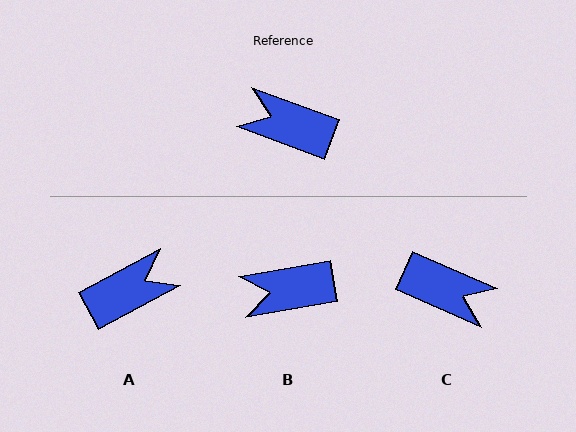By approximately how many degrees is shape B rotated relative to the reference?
Approximately 30 degrees counter-clockwise.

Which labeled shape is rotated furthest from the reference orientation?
C, about 177 degrees away.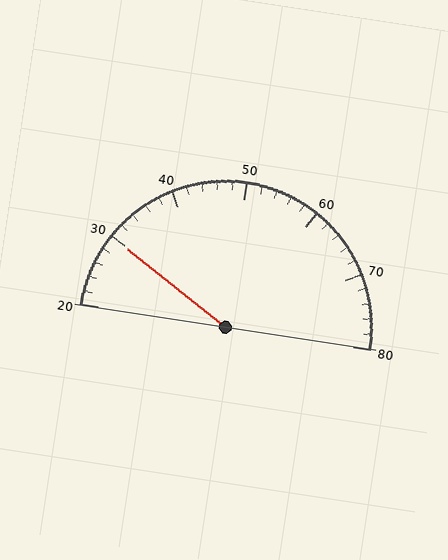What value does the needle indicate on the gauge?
The needle indicates approximately 30.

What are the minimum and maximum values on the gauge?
The gauge ranges from 20 to 80.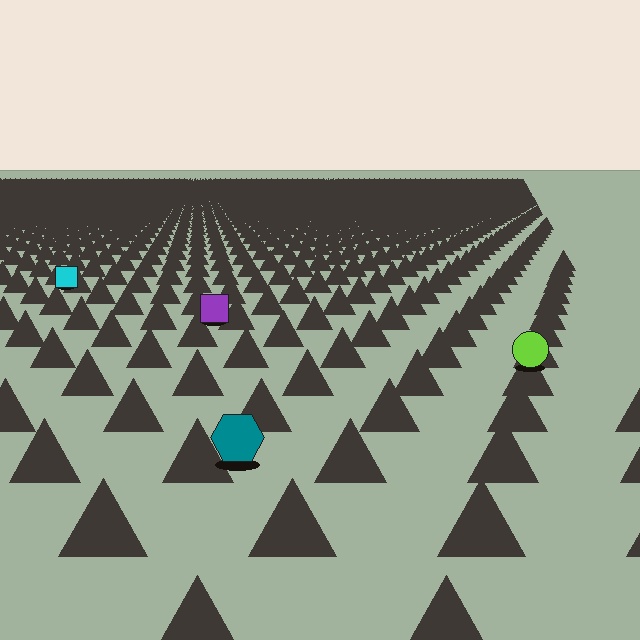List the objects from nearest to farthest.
From nearest to farthest: the teal hexagon, the lime circle, the purple square, the cyan square.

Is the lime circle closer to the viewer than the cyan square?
Yes. The lime circle is closer — you can tell from the texture gradient: the ground texture is coarser near it.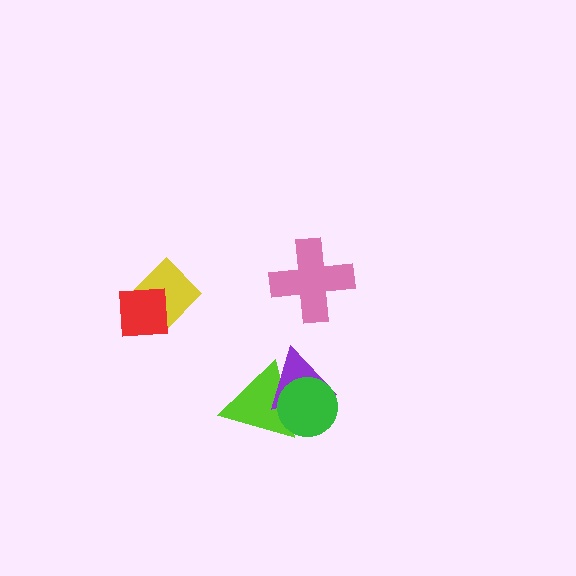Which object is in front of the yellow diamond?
The red square is in front of the yellow diamond.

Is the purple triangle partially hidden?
Yes, it is partially covered by another shape.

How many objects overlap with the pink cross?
0 objects overlap with the pink cross.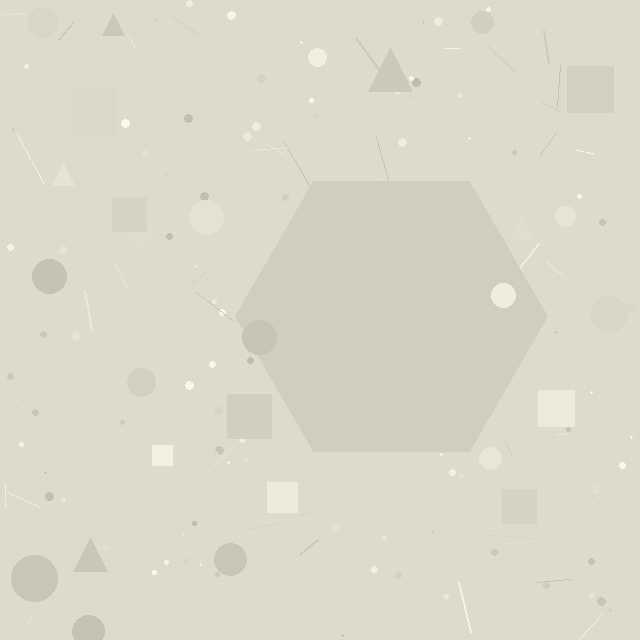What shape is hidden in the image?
A hexagon is hidden in the image.